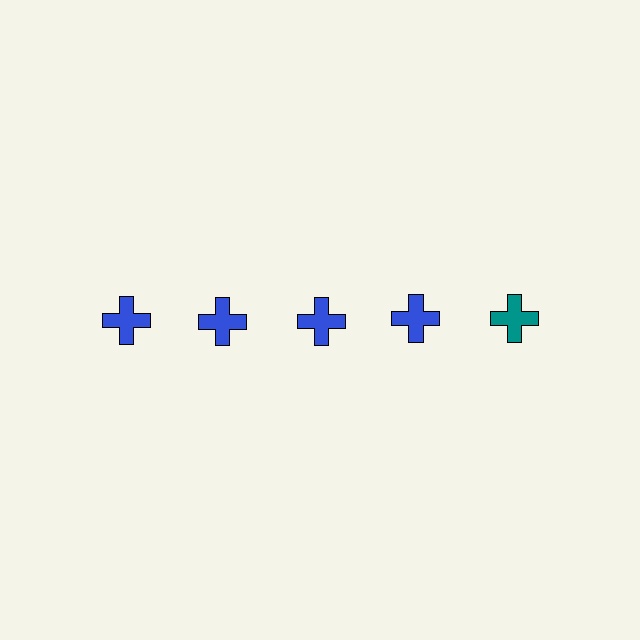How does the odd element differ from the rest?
It has a different color: teal instead of blue.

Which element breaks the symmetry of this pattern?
The teal cross in the top row, rightmost column breaks the symmetry. All other shapes are blue crosses.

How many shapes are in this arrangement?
There are 5 shapes arranged in a grid pattern.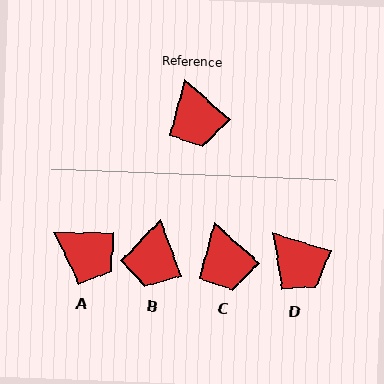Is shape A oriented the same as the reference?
No, it is off by about 42 degrees.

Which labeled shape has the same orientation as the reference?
C.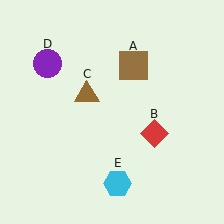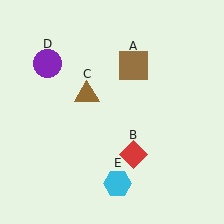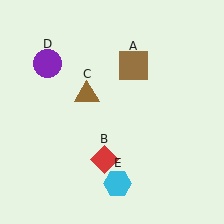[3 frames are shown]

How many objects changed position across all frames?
1 object changed position: red diamond (object B).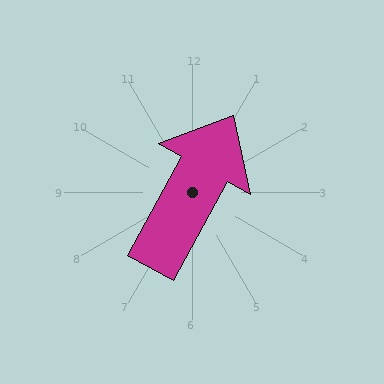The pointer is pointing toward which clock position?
Roughly 1 o'clock.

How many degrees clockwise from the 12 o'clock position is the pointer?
Approximately 29 degrees.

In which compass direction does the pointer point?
Northeast.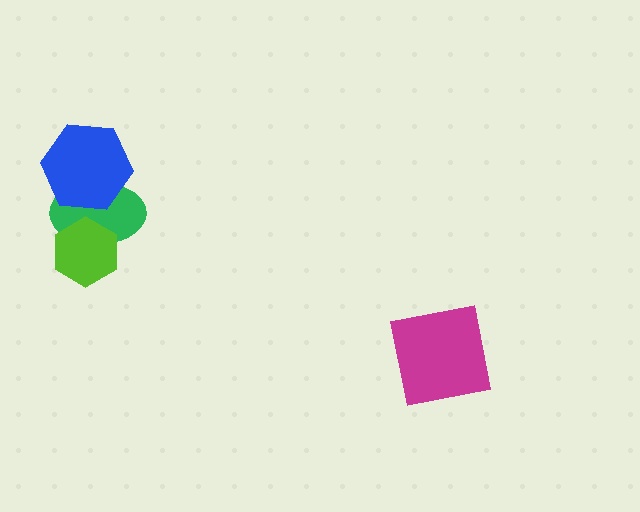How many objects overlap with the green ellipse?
2 objects overlap with the green ellipse.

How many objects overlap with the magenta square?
0 objects overlap with the magenta square.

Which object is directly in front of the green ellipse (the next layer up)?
The blue hexagon is directly in front of the green ellipse.